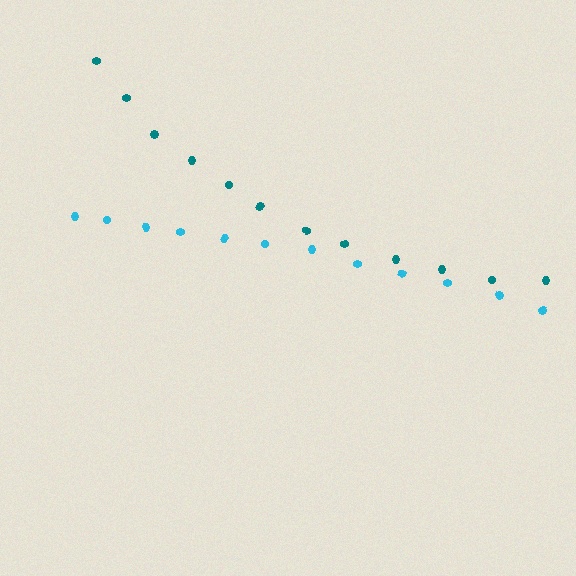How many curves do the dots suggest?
There are 2 distinct paths.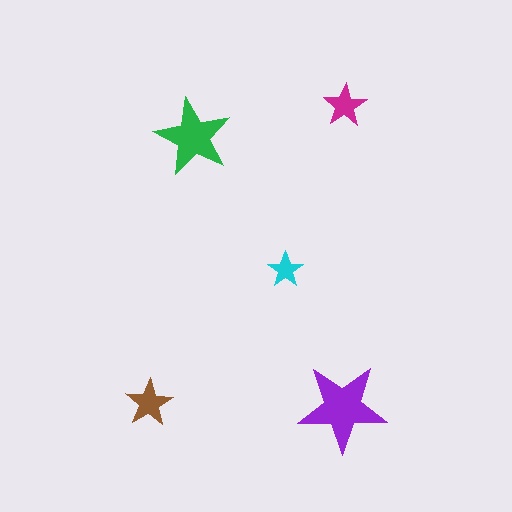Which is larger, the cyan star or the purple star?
The purple one.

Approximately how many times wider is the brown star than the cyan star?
About 1.5 times wider.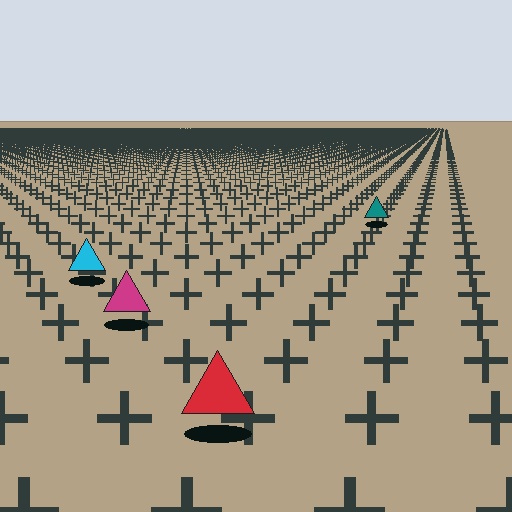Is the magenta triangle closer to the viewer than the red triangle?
No. The red triangle is closer — you can tell from the texture gradient: the ground texture is coarser near it.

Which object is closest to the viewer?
The red triangle is closest. The texture marks near it are larger and more spread out.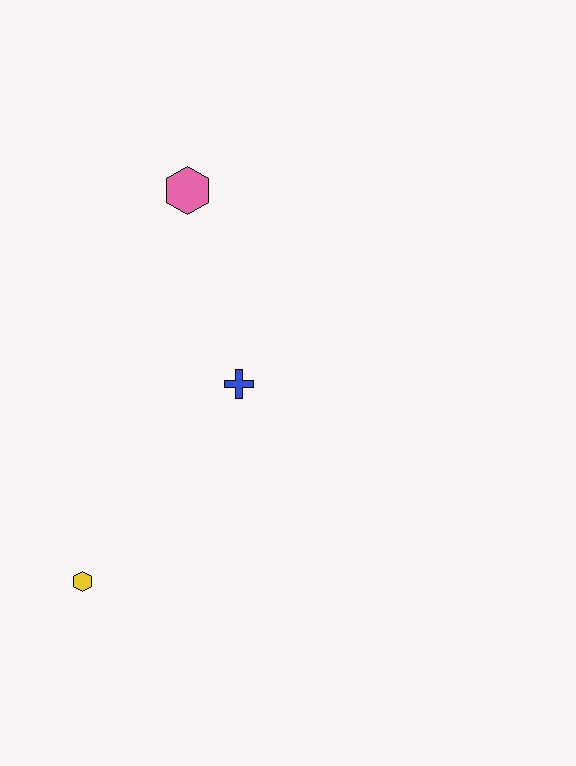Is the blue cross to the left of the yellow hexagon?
No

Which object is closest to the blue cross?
The pink hexagon is closest to the blue cross.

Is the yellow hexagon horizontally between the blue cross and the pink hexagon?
No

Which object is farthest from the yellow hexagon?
The pink hexagon is farthest from the yellow hexagon.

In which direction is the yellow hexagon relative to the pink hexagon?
The yellow hexagon is below the pink hexagon.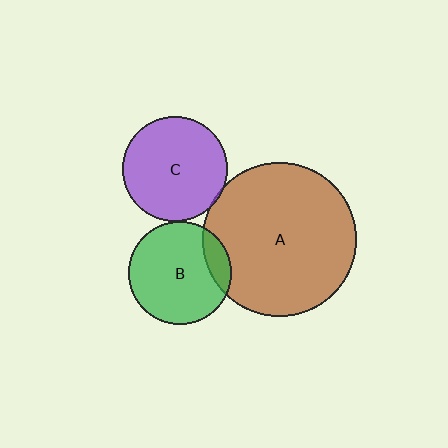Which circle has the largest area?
Circle A (brown).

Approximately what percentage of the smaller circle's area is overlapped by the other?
Approximately 5%.